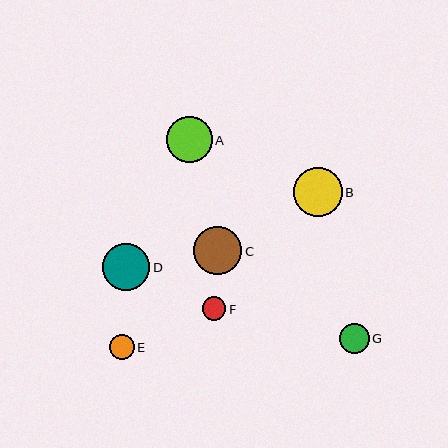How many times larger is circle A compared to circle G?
Circle A is approximately 1.5 times the size of circle G.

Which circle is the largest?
Circle B is the largest with a size of approximately 49 pixels.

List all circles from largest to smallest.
From largest to smallest: B, C, D, A, G, E, F.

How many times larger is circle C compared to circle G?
Circle C is approximately 1.6 times the size of circle G.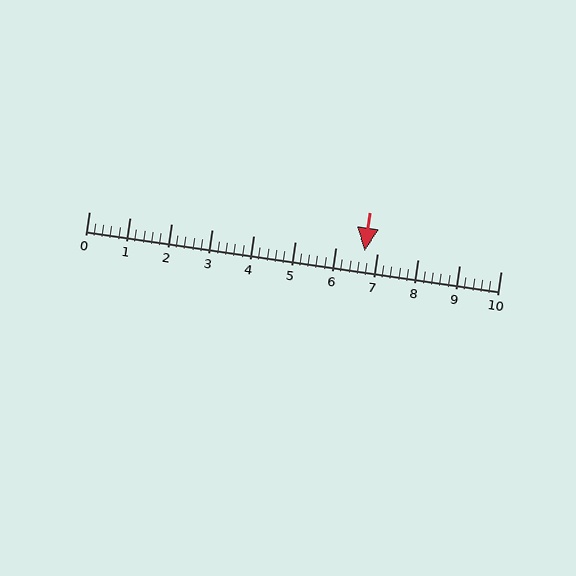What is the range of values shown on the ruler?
The ruler shows values from 0 to 10.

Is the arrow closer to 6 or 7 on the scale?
The arrow is closer to 7.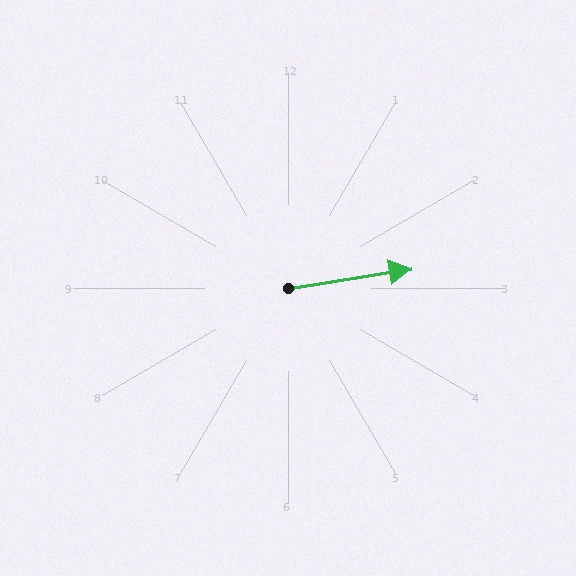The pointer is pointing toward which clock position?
Roughly 3 o'clock.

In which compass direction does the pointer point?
East.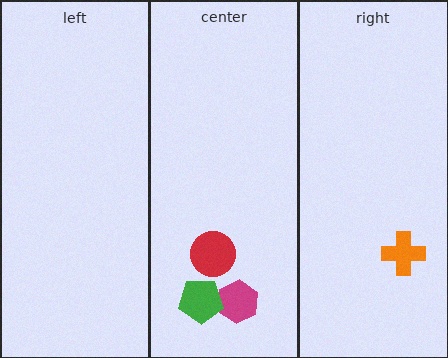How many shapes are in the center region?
3.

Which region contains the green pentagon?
The center region.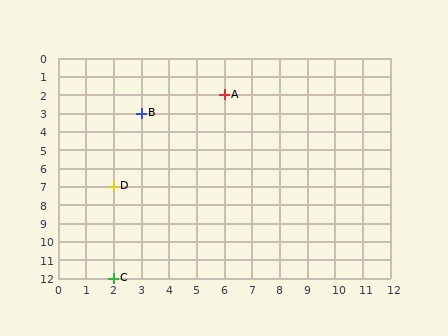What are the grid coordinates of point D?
Point D is at grid coordinates (2, 7).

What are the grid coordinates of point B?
Point B is at grid coordinates (3, 3).